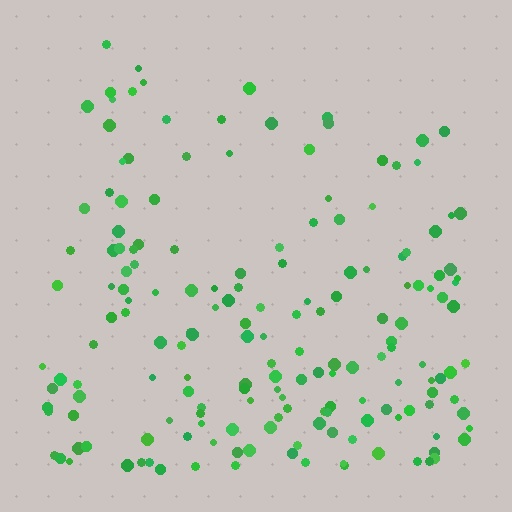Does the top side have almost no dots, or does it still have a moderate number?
Still a moderate number, just noticeably fewer than the bottom.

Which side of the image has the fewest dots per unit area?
The top.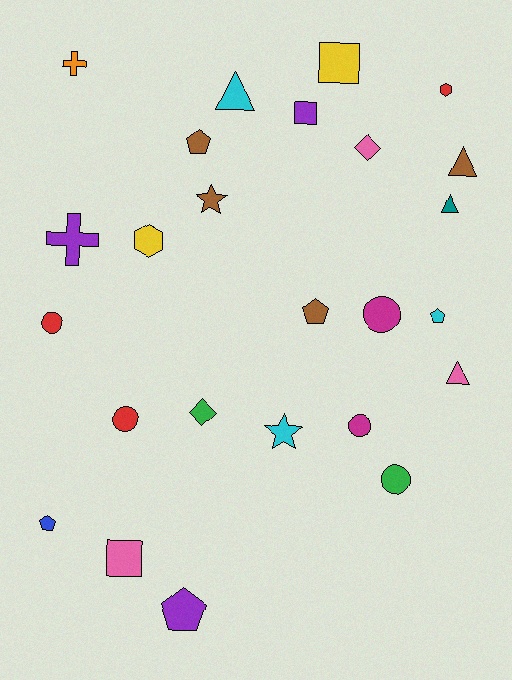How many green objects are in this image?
There are 2 green objects.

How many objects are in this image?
There are 25 objects.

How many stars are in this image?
There are 2 stars.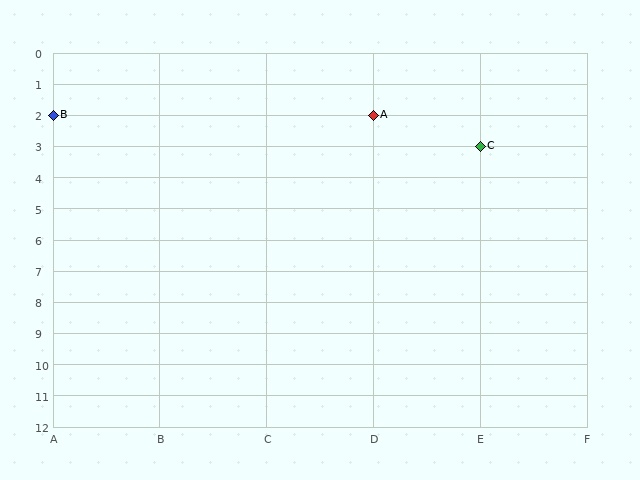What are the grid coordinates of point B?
Point B is at grid coordinates (A, 2).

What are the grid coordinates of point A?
Point A is at grid coordinates (D, 2).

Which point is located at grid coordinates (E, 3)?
Point C is at (E, 3).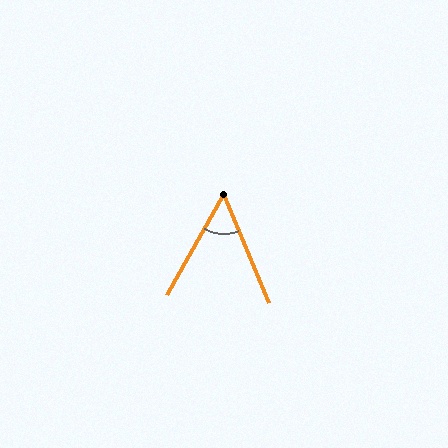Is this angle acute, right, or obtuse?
It is acute.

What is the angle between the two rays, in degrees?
Approximately 52 degrees.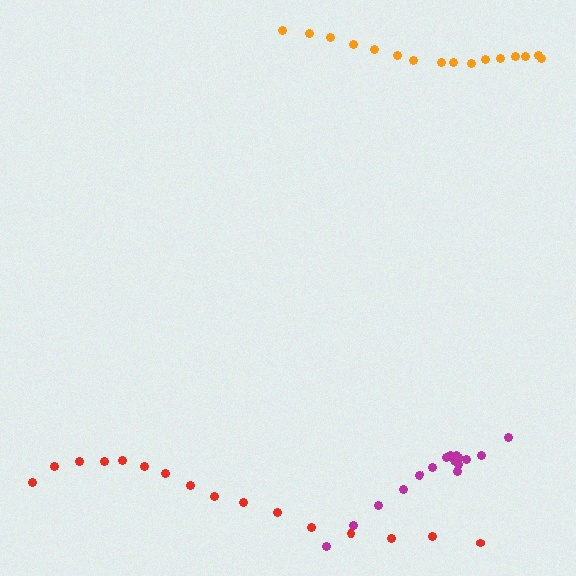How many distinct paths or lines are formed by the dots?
There are 3 distinct paths.